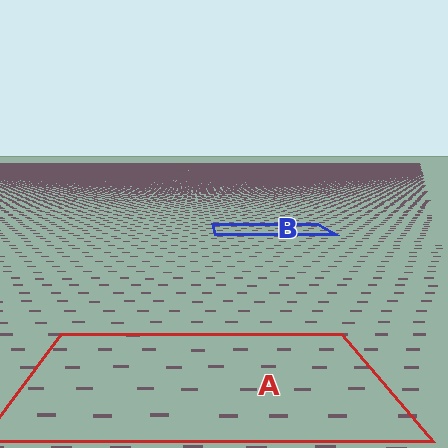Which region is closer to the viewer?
Region A is closer. The texture elements there are larger and more spread out.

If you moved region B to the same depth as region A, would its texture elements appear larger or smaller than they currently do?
They would appear larger. At a closer depth, the same texture elements are projected at a bigger on-screen size.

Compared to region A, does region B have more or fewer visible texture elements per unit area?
Region B has more texture elements per unit area — they are packed more densely because it is farther away.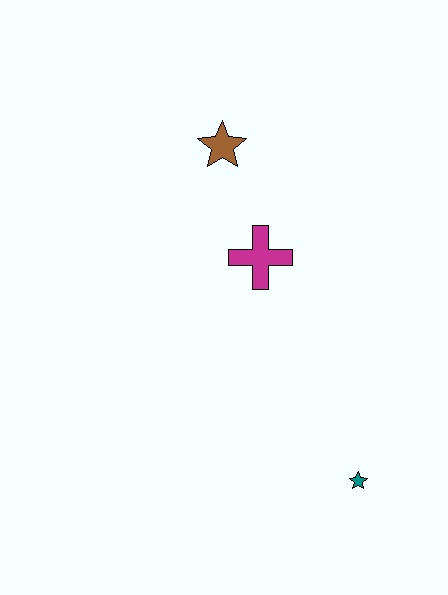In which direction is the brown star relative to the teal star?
The brown star is above the teal star.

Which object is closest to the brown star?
The magenta cross is closest to the brown star.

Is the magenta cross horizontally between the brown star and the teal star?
Yes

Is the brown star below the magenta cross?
No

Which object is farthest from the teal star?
The brown star is farthest from the teal star.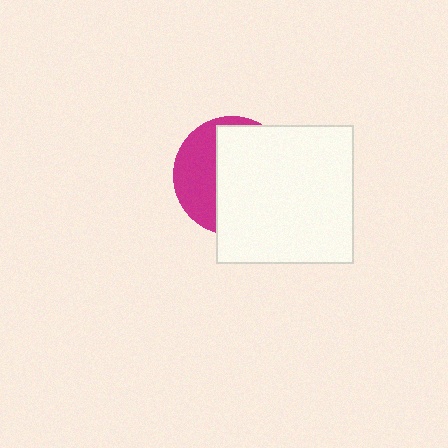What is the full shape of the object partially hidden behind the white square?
The partially hidden object is a magenta circle.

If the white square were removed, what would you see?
You would see the complete magenta circle.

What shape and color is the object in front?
The object in front is a white square.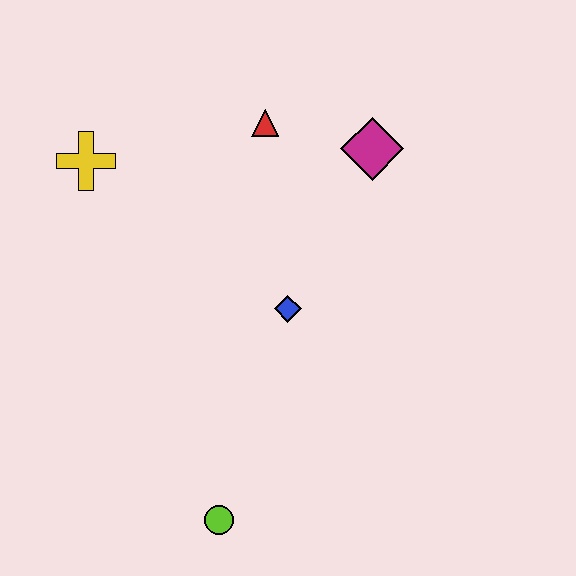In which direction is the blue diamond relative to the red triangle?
The blue diamond is below the red triangle.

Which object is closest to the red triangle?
The magenta diamond is closest to the red triangle.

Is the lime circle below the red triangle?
Yes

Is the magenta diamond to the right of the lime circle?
Yes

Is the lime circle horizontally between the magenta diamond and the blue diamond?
No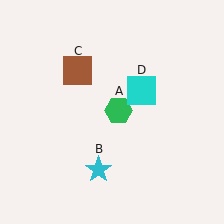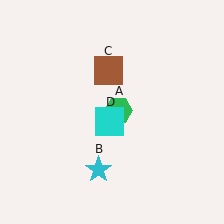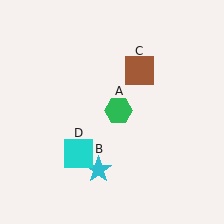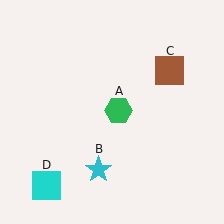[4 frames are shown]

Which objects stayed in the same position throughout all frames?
Green hexagon (object A) and cyan star (object B) remained stationary.